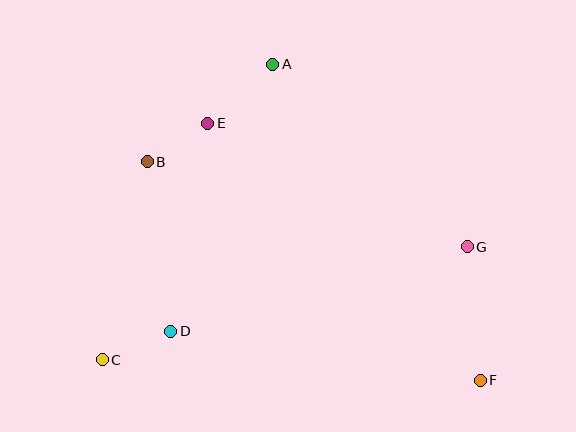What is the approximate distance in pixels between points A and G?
The distance between A and G is approximately 267 pixels.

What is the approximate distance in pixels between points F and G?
The distance between F and G is approximately 134 pixels.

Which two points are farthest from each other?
Points B and F are farthest from each other.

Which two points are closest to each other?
Points B and E are closest to each other.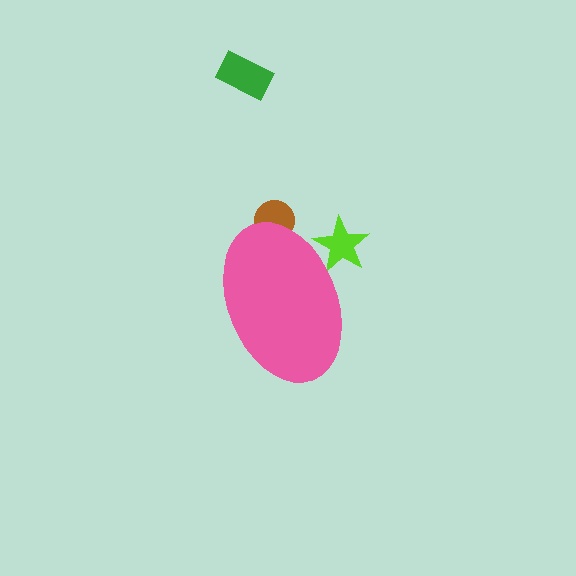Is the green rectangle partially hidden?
No, the green rectangle is fully visible.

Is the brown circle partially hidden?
Yes, the brown circle is partially hidden behind the pink ellipse.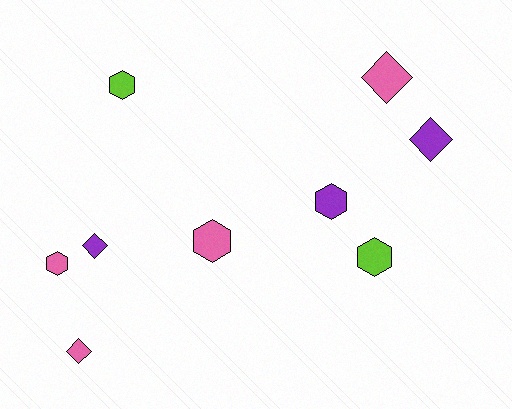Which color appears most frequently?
Pink, with 4 objects.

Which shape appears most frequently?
Hexagon, with 5 objects.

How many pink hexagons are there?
There are 2 pink hexagons.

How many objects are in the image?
There are 9 objects.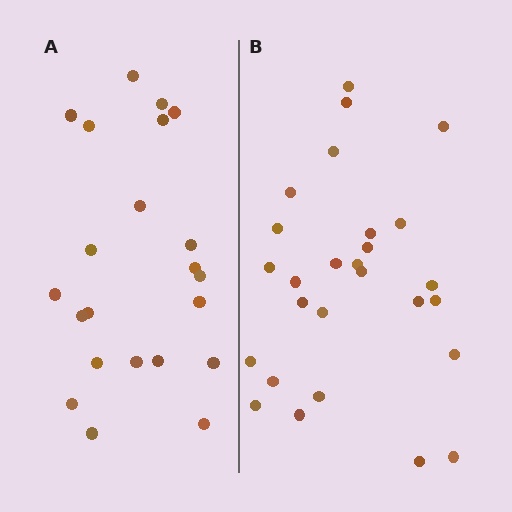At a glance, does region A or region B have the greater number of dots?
Region B (the right region) has more dots.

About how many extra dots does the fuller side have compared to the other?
Region B has about 5 more dots than region A.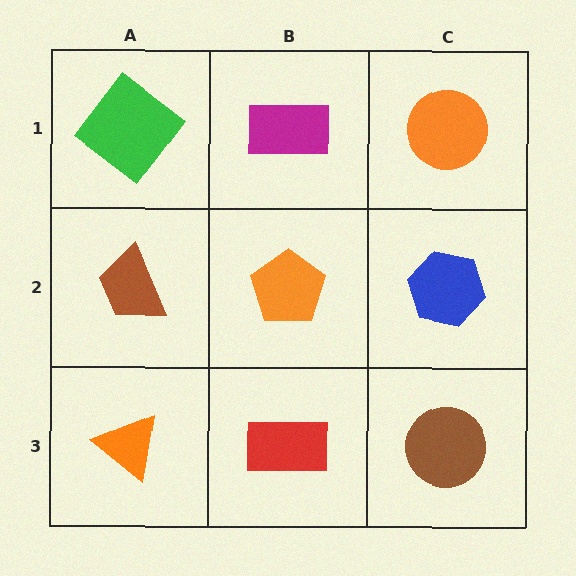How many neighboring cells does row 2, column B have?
4.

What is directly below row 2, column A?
An orange triangle.